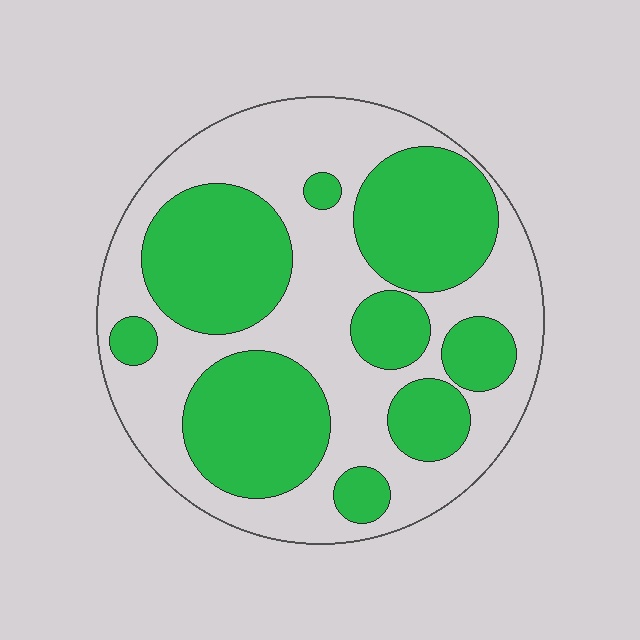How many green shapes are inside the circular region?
9.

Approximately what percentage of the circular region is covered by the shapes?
Approximately 45%.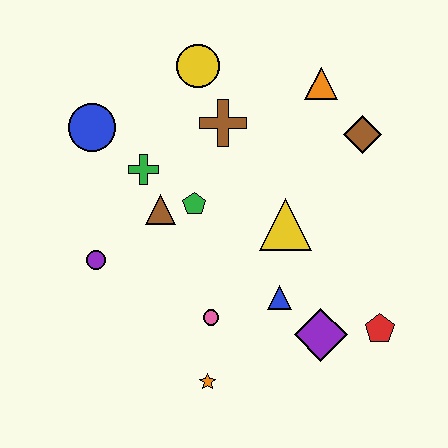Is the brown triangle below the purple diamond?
No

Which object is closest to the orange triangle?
The brown diamond is closest to the orange triangle.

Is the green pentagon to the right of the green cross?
Yes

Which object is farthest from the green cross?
The red pentagon is farthest from the green cross.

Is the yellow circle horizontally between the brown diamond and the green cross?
Yes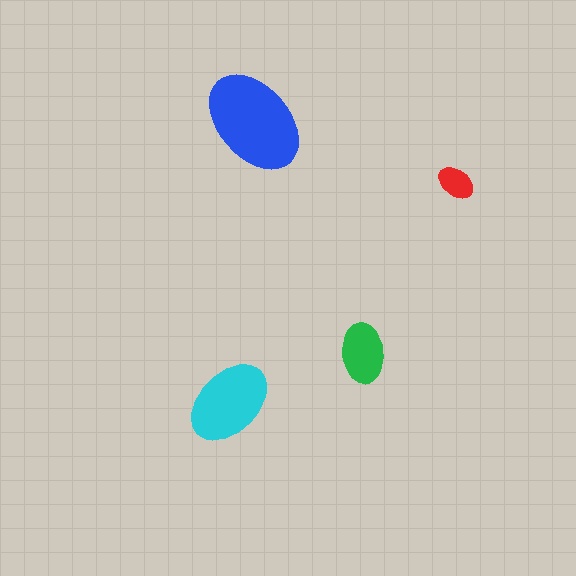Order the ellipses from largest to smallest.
the blue one, the cyan one, the green one, the red one.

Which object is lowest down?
The cyan ellipse is bottommost.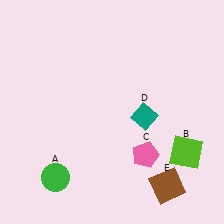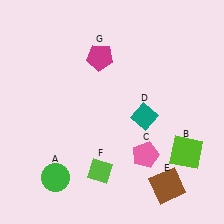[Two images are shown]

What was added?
A lime diamond (F), a magenta pentagon (G) were added in Image 2.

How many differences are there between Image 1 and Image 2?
There are 2 differences between the two images.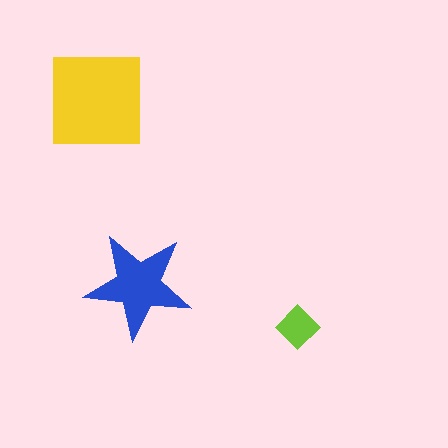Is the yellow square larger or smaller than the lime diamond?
Larger.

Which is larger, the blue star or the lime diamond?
The blue star.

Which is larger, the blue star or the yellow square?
The yellow square.